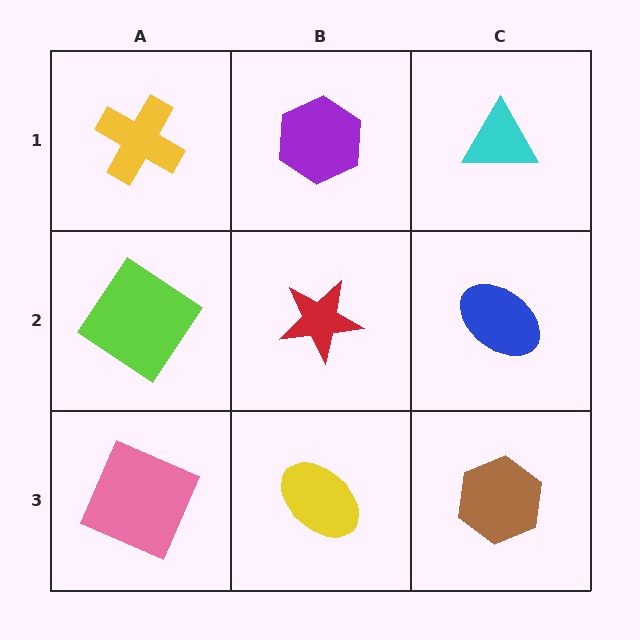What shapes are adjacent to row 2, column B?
A purple hexagon (row 1, column B), a yellow ellipse (row 3, column B), a lime diamond (row 2, column A), a blue ellipse (row 2, column C).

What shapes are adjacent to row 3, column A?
A lime diamond (row 2, column A), a yellow ellipse (row 3, column B).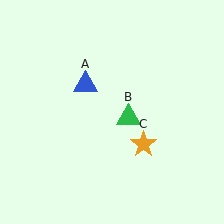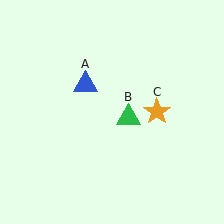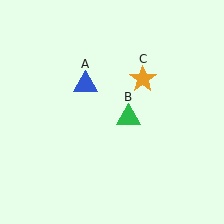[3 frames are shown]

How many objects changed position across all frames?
1 object changed position: orange star (object C).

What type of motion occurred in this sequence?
The orange star (object C) rotated counterclockwise around the center of the scene.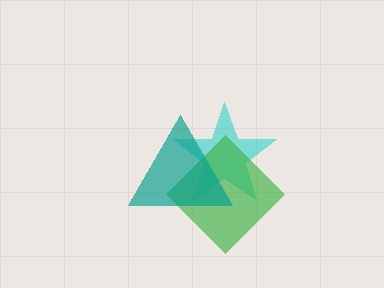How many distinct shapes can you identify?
There are 3 distinct shapes: a cyan star, a green diamond, a teal triangle.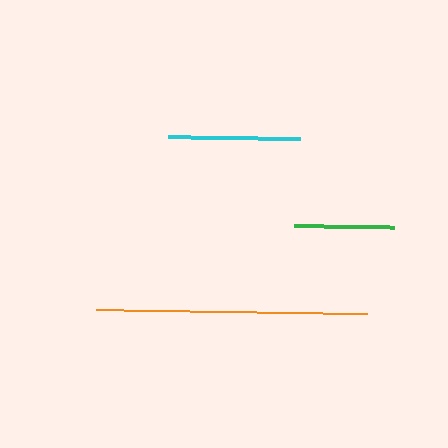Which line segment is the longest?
The orange line is the longest at approximately 272 pixels.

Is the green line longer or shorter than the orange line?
The orange line is longer than the green line.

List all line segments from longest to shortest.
From longest to shortest: orange, cyan, green.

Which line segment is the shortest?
The green line is the shortest at approximately 100 pixels.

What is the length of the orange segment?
The orange segment is approximately 272 pixels long.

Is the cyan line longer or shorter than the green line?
The cyan line is longer than the green line.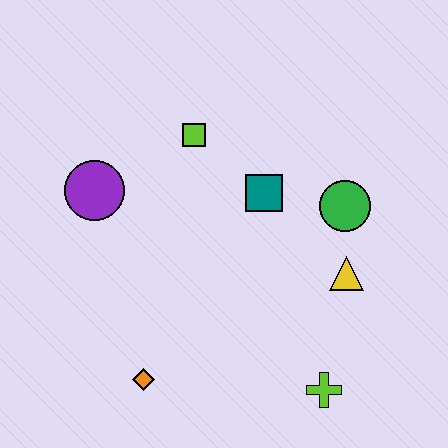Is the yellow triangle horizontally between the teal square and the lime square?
No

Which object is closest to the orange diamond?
The lime cross is closest to the orange diamond.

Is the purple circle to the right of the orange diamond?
No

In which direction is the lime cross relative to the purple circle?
The lime cross is to the right of the purple circle.